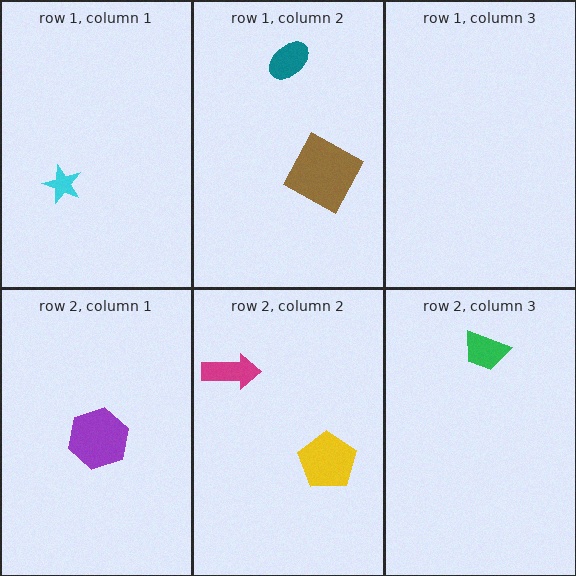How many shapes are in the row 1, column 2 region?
2.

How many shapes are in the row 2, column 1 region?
1.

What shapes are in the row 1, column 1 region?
The cyan star.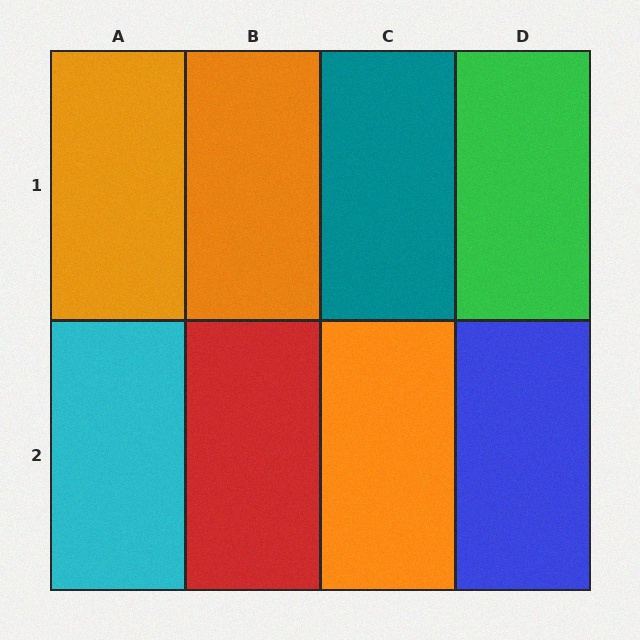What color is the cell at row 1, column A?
Orange.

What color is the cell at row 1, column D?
Green.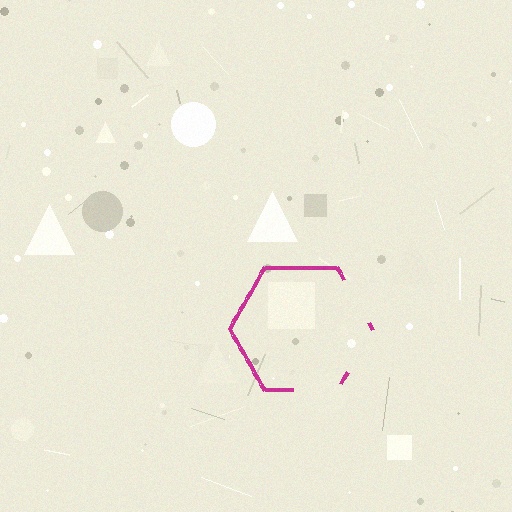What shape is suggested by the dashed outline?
The dashed outline suggests a hexagon.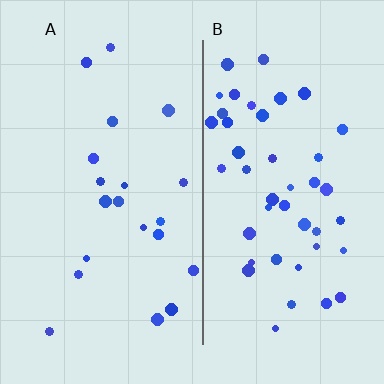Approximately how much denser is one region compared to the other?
Approximately 2.4× — region B over region A.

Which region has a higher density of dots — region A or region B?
B (the right).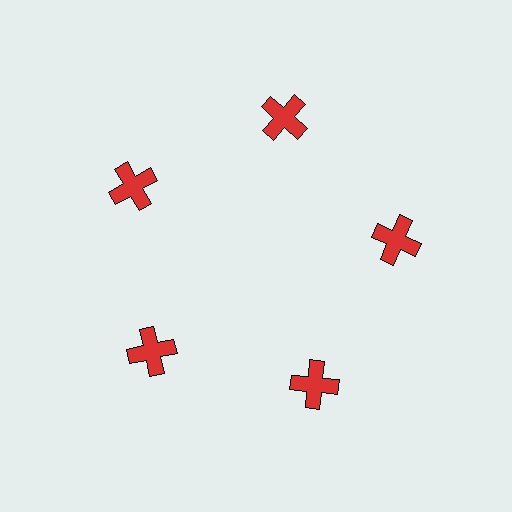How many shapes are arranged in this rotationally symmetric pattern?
There are 5 shapes, arranged in 5 groups of 1.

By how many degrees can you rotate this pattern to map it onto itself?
The pattern maps onto itself every 72 degrees of rotation.